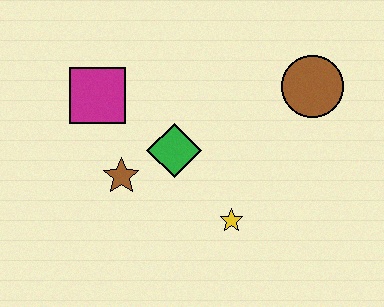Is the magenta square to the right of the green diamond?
No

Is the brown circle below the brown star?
No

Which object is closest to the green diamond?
The brown star is closest to the green diamond.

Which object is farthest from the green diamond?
The brown circle is farthest from the green diamond.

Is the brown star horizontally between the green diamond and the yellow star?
No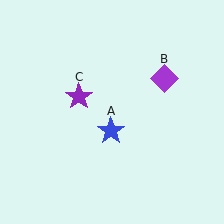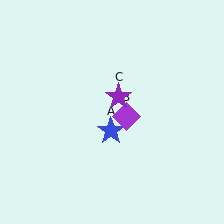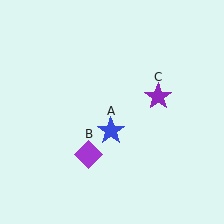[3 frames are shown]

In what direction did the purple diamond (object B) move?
The purple diamond (object B) moved down and to the left.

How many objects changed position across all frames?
2 objects changed position: purple diamond (object B), purple star (object C).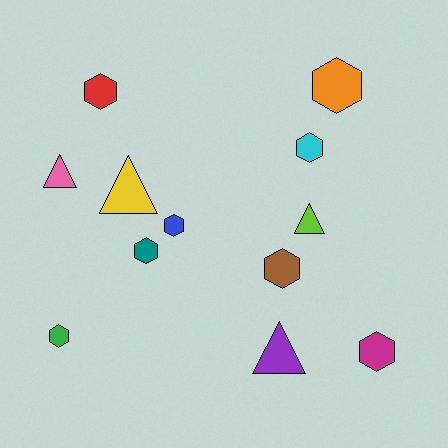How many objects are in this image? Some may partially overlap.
There are 12 objects.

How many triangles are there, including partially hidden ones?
There are 4 triangles.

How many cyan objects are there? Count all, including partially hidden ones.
There is 1 cyan object.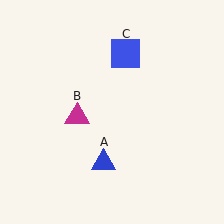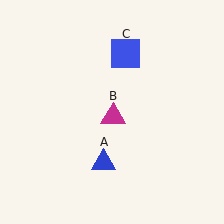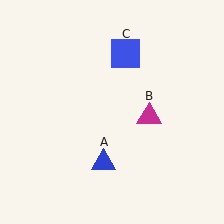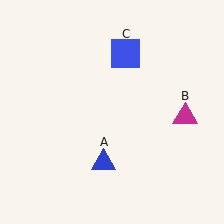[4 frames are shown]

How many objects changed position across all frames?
1 object changed position: magenta triangle (object B).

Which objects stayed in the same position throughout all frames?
Blue triangle (object A) and blue square (object C) remained stationary.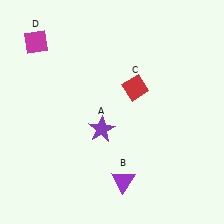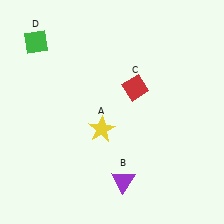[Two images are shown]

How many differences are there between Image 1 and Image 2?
There are 2 differences between the two images.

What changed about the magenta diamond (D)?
In Image 1, D is magenta. In Image 2, it changed to green.